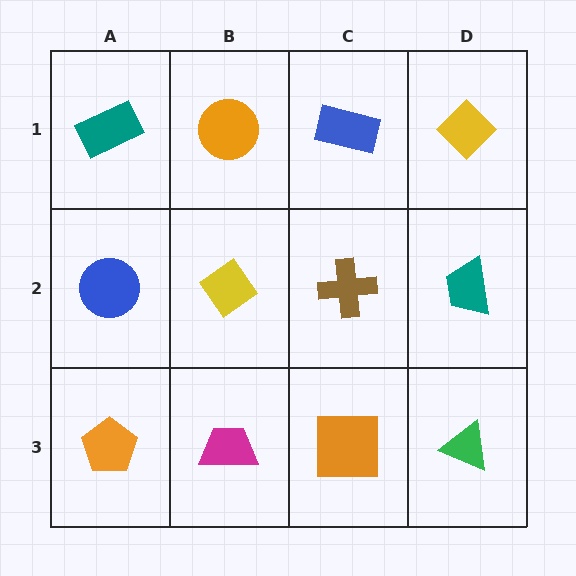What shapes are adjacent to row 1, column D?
A teal trapezoid (row 2, column D), a blue rectangle (row 1, column C).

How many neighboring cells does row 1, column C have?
3.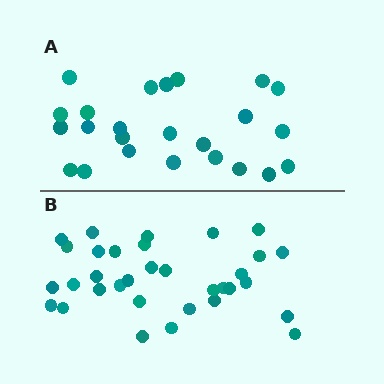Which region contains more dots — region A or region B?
Region B (the bottom region) has more dots.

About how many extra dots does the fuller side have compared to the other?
Region B has roughly 8 or so more dots than region A.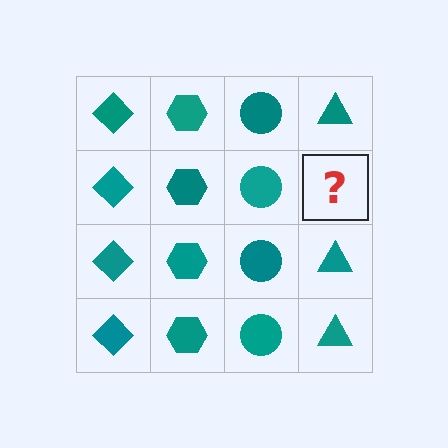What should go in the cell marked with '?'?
The missing cell should contain a teal triangle.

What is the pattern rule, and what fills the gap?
The rule is that each column has a consistent shape. The gap should be filled with a teal triangle.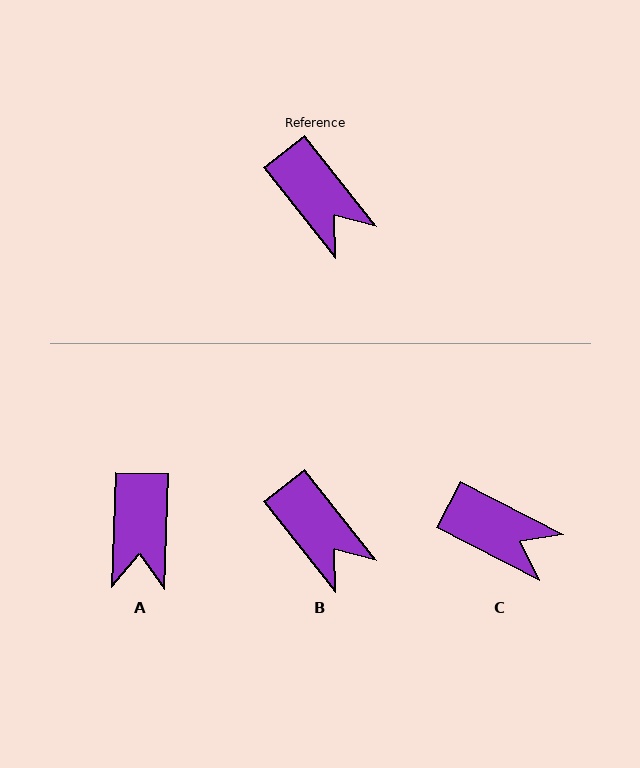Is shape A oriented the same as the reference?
No, it is off by about 41 degrees.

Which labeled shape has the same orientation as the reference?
B.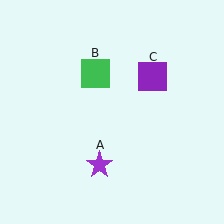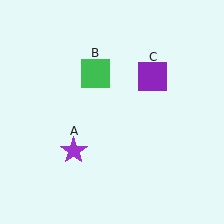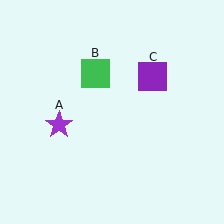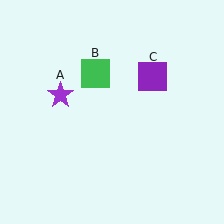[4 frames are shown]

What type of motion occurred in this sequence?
The purple star (object A) rotated clockwise around the center of the scene.